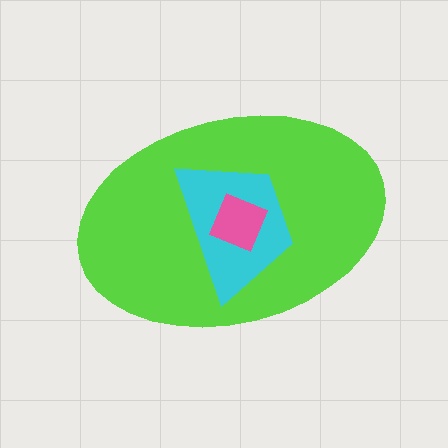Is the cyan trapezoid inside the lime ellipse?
Yes.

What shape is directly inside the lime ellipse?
The cyan trapezoid.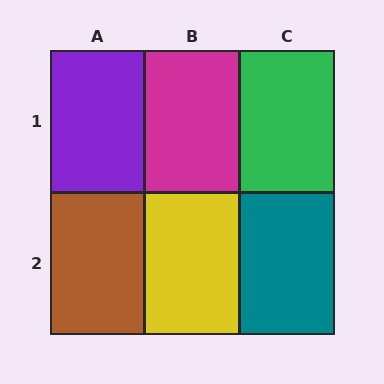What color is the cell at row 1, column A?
Purple.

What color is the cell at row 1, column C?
Green.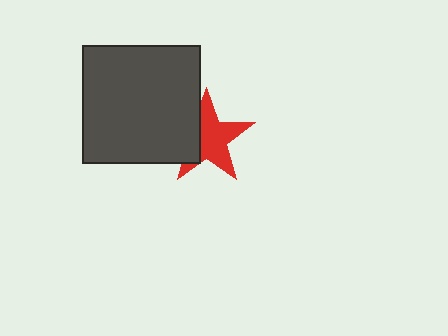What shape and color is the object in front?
The object in front is a dark gray square.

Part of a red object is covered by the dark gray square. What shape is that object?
It is a star.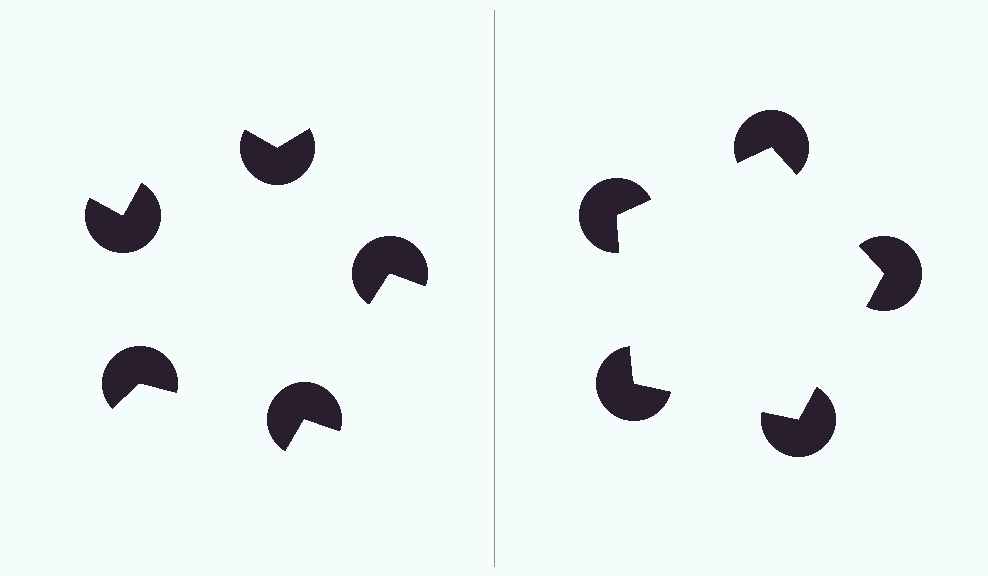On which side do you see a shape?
An illusory pentagon appears on the right side. On the left side the wedge cuts are rotated, so no coherent shape forms.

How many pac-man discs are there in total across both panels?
10 — 5 on each side.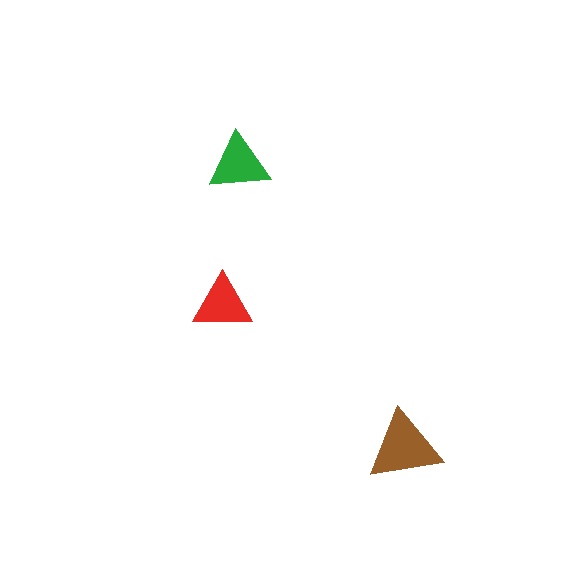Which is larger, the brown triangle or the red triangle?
The brown one.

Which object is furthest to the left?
The red triangle is leftmost.